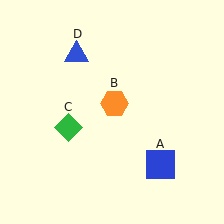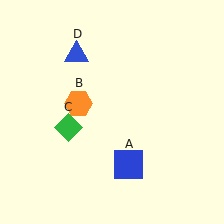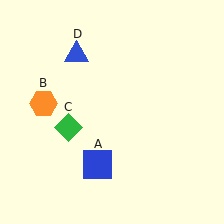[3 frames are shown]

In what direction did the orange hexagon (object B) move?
The orange hexagon (object B) moved left.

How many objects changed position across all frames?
2 objects changed position: blue square (object A), orange hexagon (object B).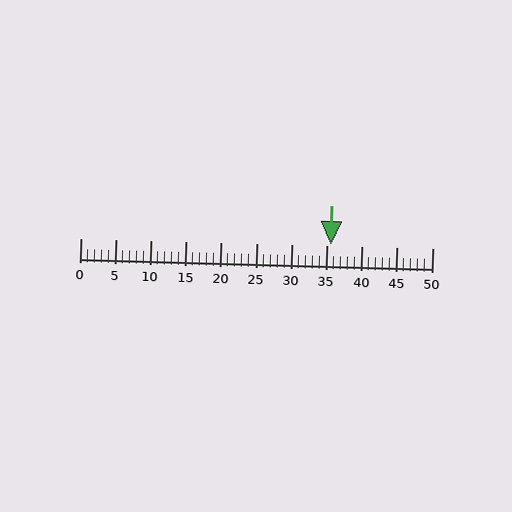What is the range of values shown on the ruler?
The ruler shows values from 0 to 50.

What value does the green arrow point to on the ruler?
The green arrow points to approximately 36.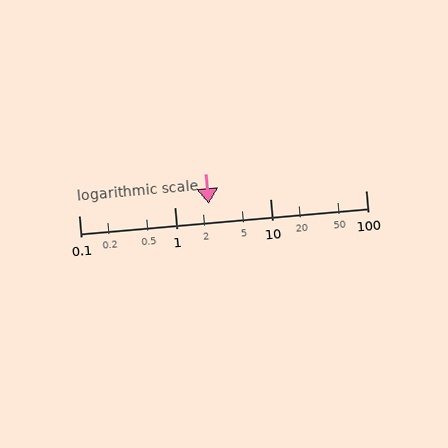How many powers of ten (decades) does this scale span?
The scale spans 3 decades, from 0.1 to 100.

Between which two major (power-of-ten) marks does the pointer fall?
The pointer is between 1 and 10.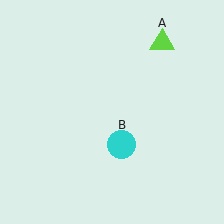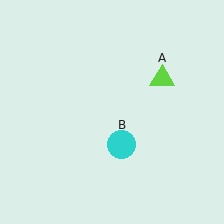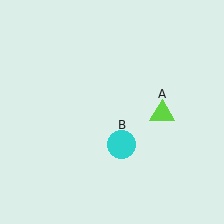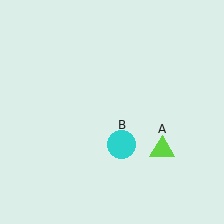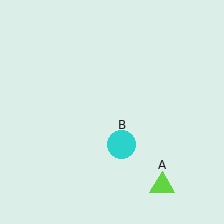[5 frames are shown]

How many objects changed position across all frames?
1 object changed position: lime triangle (object A).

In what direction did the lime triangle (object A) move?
The lime triangle (object A) moved down.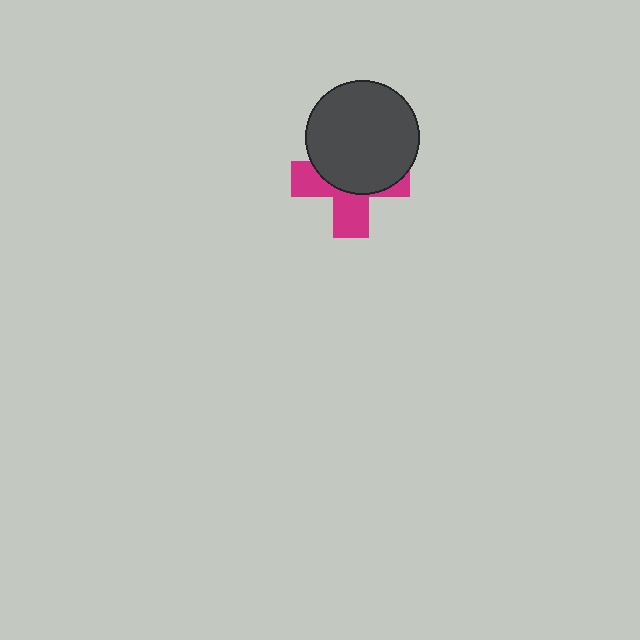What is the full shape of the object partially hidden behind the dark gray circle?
The partially hidden object is a magenta cross.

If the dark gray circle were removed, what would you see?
You would see the complete magenta cross.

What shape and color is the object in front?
The object in front is a dark gray circle.